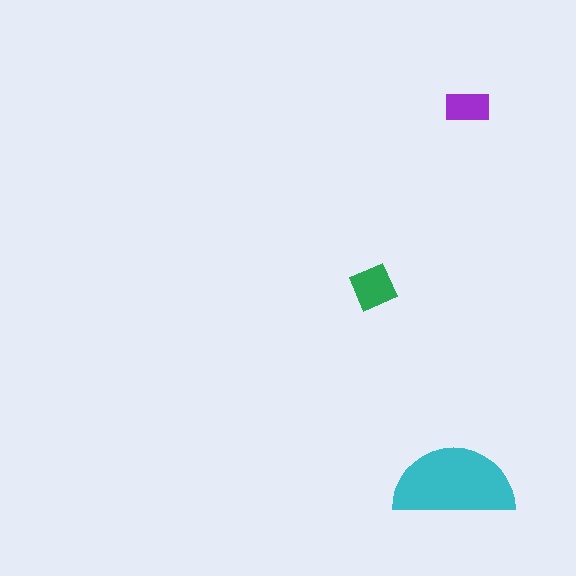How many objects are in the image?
There are 3 objects in the image.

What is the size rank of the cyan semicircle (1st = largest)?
1st.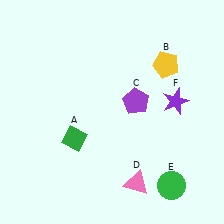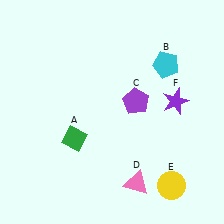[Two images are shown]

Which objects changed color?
B changed from yellow to cyan. E changed from green to yellow.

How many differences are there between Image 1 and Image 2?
There are 2 differences between the two images.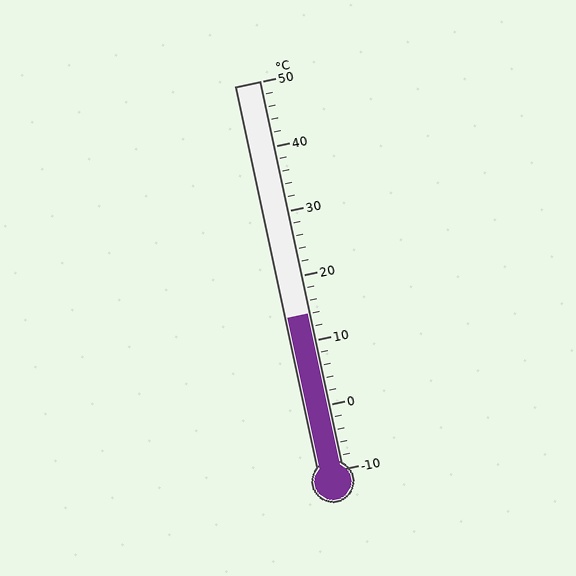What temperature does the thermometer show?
The thermometer shows approximately 14°C.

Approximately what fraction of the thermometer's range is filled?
The thermometer is filled to approximately 40% of its range.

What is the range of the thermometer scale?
The thermometer scale ranges from -10°C to 50°C.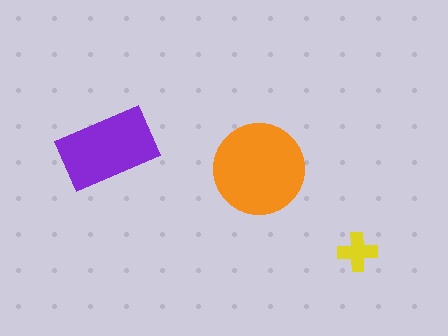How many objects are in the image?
There are 3 objects in the image.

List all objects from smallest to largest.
The yellow cross, the purple rectangle, the orange circle.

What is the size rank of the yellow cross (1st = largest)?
3rd.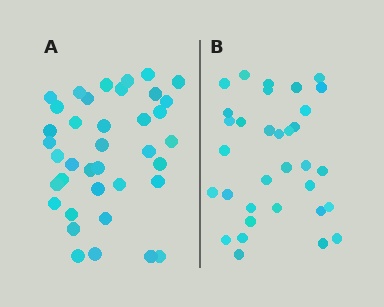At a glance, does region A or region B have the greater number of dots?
Region A (the left region) has more dots.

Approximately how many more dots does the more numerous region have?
Region A has about 5 more dots than region B.